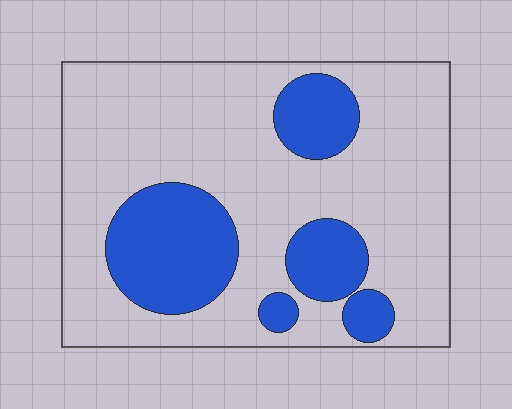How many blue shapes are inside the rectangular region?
5.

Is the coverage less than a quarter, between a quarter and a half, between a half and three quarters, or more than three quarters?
Between a quarter and a half.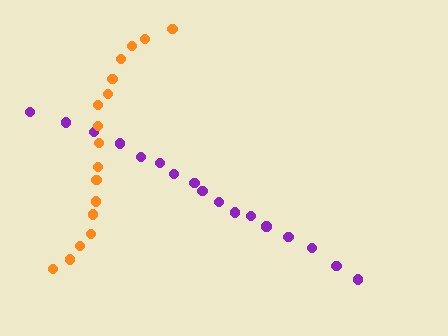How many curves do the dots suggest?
There are 2 distinct paths.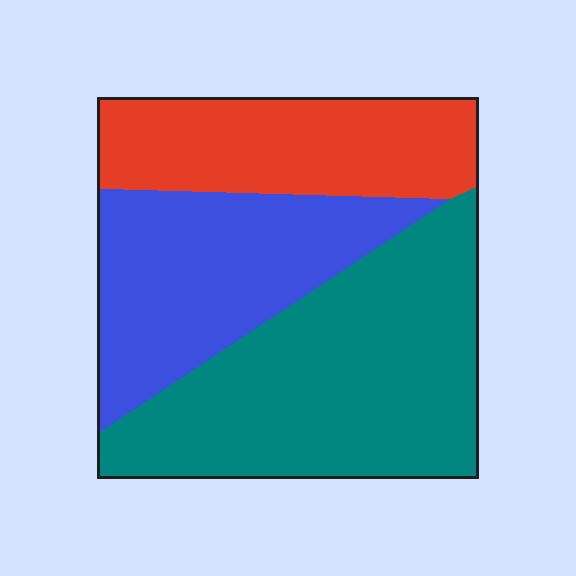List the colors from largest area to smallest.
From largest to smallest: teal, blue, red.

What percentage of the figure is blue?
Blue covers around 30% of the figure.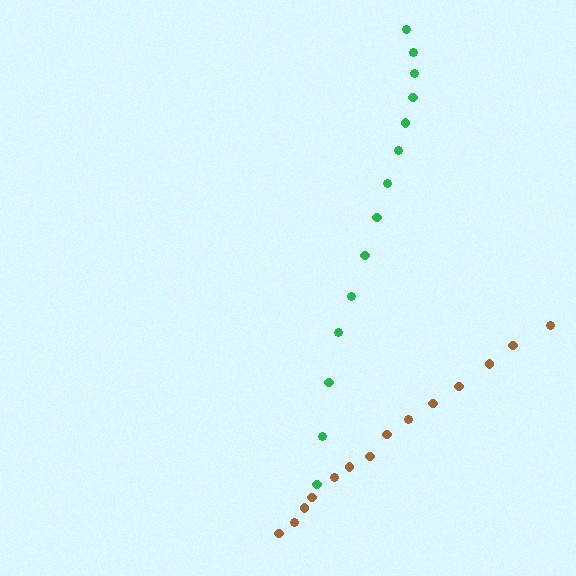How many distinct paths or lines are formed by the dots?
There are 2 distinct paths.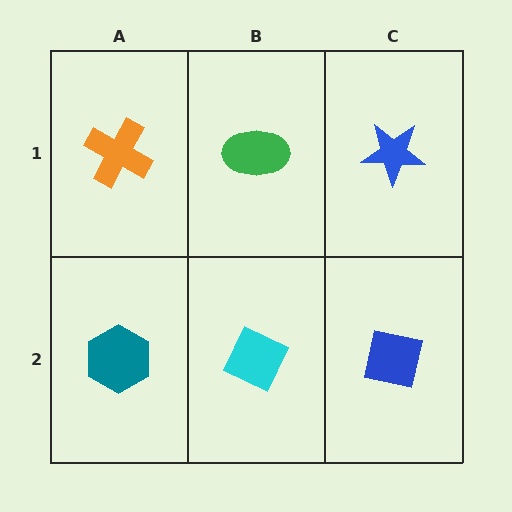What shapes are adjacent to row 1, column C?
A blue square (row 2, column C), a green ellipse (row 1, column B).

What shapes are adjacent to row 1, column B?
A cyan diamond (row 2, column B), an orange cross (row 1, column A), a blue star (row 1, column C).